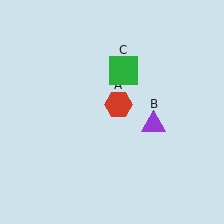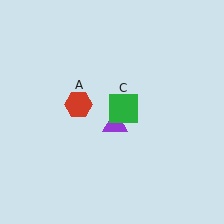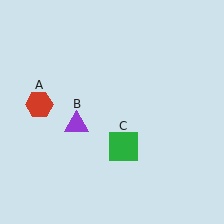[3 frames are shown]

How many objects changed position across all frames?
3 objects changed position: red hexagon (object A), purple triangle (object B), green square (object C).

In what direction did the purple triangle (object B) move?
The purple triangle (object B) moved left.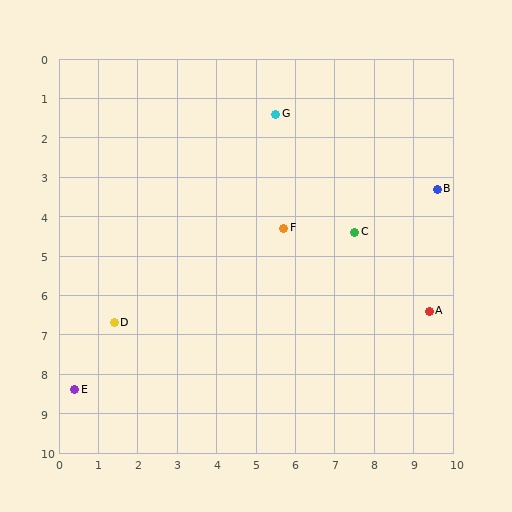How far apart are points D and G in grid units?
Points D and G are about 6.7 grid units apart.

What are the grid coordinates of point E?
Point E is at approximately (0.4, 8.4).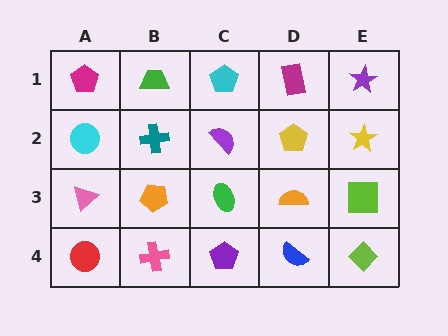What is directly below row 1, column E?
A yellow star.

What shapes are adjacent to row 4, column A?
A pink triangle (row 3, column A), a pink cross (row 4, column B).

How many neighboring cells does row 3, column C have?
4.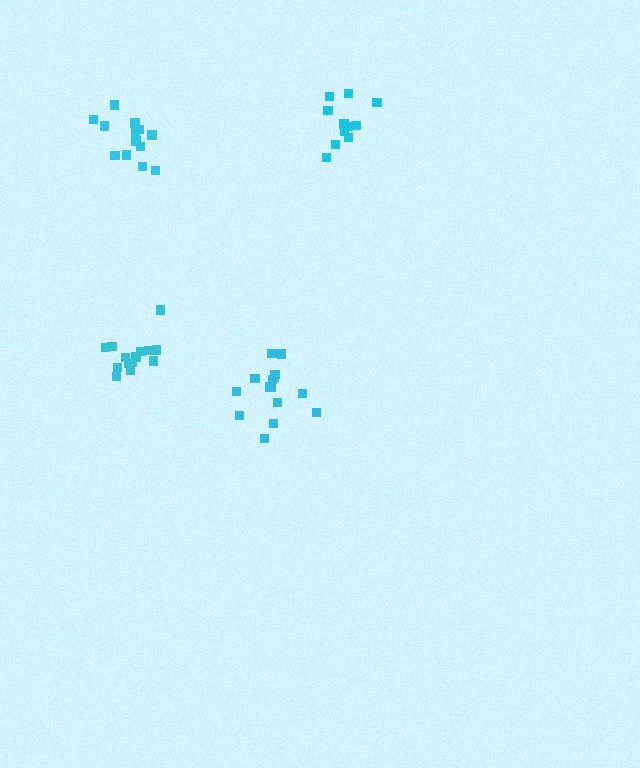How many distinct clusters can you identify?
There are 4 distinct clusters.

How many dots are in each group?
Group 1: 11 dots, Group 2: 14 dots, Group 3: 13 dots, Group 4: 15 dots (53 total).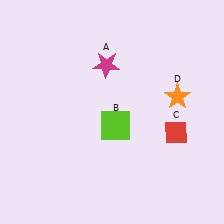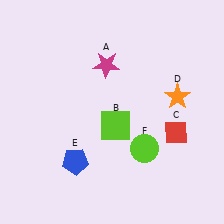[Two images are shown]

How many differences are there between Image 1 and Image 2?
There are 2 differences between the two images.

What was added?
A blue pentagon (E), a lime circle (F) were added in Image 2.